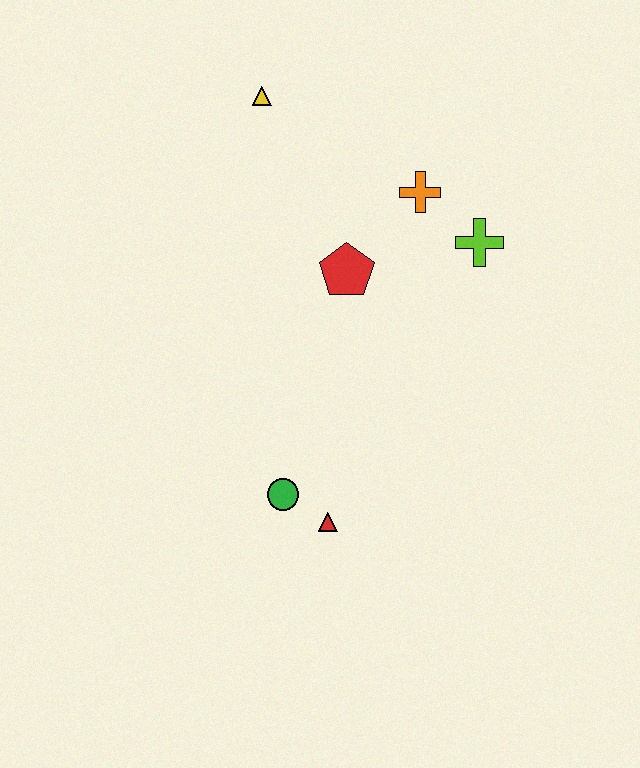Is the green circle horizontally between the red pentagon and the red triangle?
No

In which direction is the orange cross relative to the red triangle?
The orange cross is above the red triangle.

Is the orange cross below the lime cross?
No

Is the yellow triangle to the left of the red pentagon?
Yes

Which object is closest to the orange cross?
The lime cross is closest to the orange cross.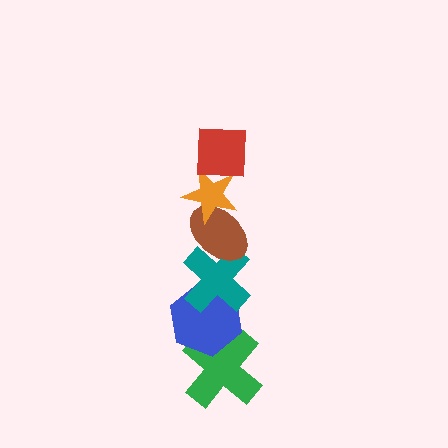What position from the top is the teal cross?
The teal cross is 4th from the top.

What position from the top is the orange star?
The orange star is 2nd from the top.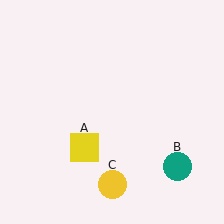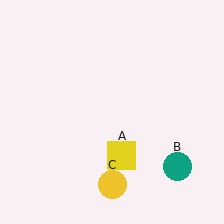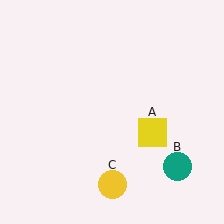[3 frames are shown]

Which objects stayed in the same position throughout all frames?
Teal circle (object B) and yellow circle (object C) remained stationary.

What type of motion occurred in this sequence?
The yellow square (object A) rotated counterclockwise around the center of the scene.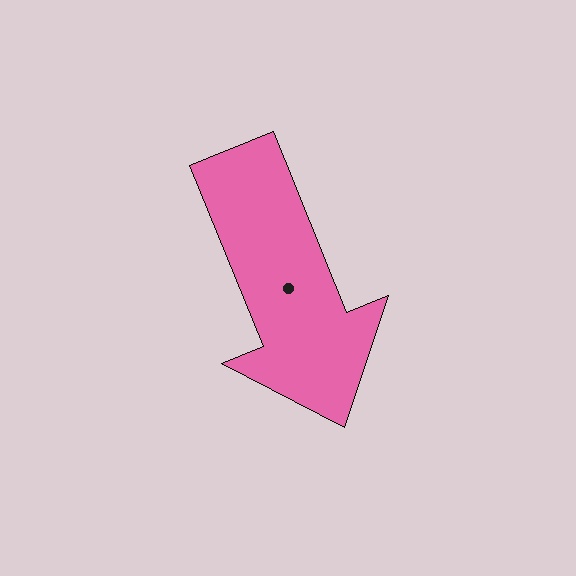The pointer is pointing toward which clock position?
Roughly 5 o'clock.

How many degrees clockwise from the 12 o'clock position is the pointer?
Approximately 158 degrees.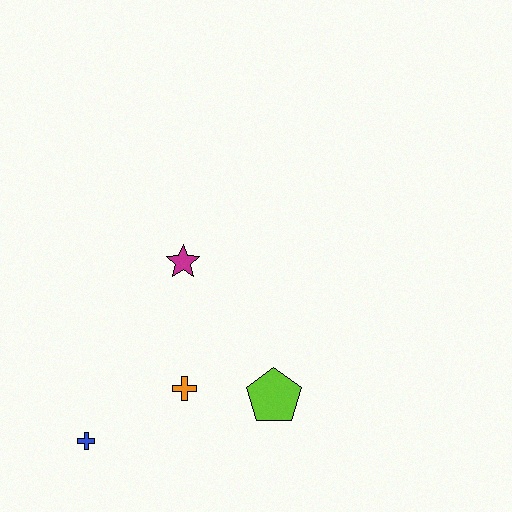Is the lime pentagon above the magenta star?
No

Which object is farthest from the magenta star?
The blue cross is farthest from the magenta star.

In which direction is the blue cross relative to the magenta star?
The blue cross is below the magenta star.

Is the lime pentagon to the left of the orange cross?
No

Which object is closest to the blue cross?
The orange cross is closest to the blue cross.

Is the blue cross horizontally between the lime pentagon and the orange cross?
No